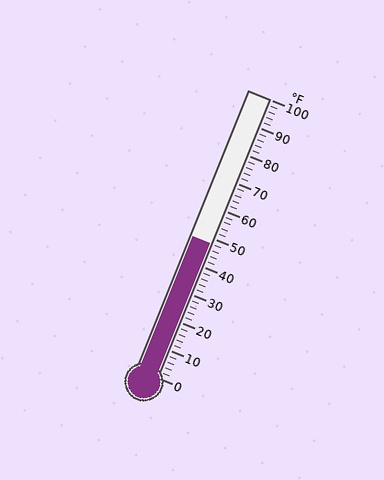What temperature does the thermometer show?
The thermometer shows approximately 48°F.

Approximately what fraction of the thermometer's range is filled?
The thermometer is filled to approximately 50% of its range.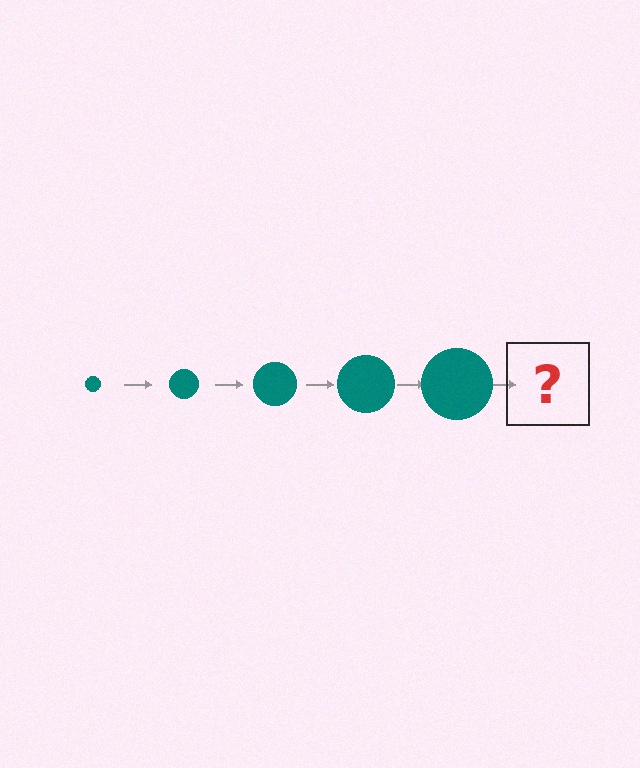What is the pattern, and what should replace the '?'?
The pattern is that the circle gets progressively larger each step. The '?' should be a teal circle, larger than the previous one.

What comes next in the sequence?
The next element should be a teal circle, larger than the previous one.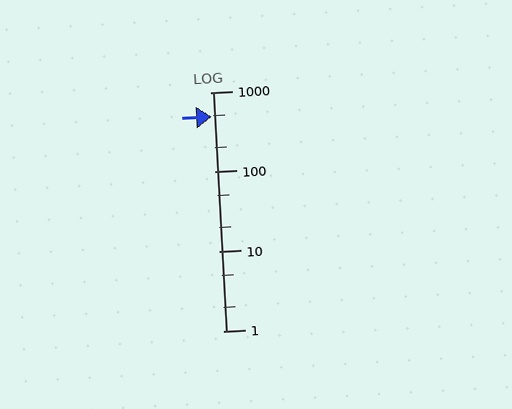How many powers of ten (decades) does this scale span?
The scale spans 3 decades, from 1 to 1000.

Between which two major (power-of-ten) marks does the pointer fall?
The pointer is between 100 and 1000.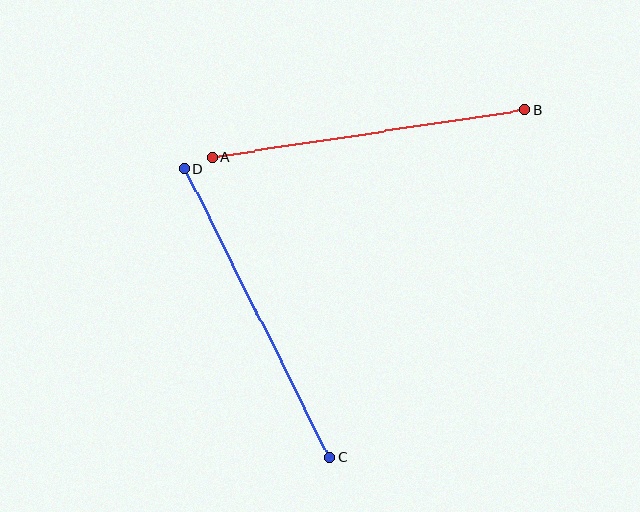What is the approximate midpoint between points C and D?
The midpoint is at approximately (257, 313) pixels.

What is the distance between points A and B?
The distance is approximately 316 pixels.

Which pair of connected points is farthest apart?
Points C and D are farthest apart.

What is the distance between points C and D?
The distance is approximately 322 pixels.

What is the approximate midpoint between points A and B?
The midpoint is at approximately (369, 134) pixels.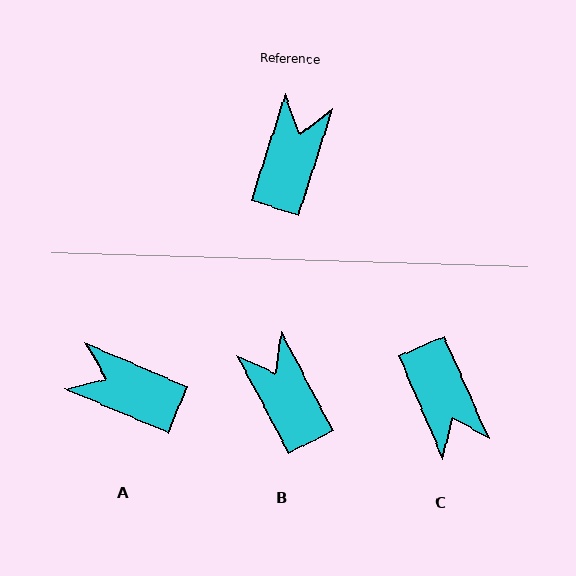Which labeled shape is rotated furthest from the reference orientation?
C, about 139 degrees away.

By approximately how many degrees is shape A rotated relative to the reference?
Approximately 84 degrees counter-clockwise.